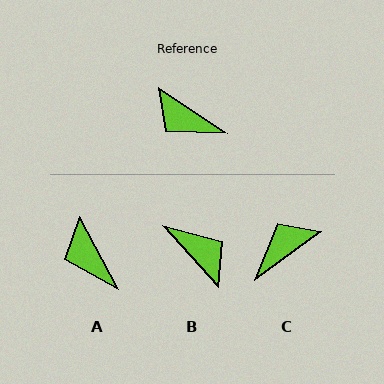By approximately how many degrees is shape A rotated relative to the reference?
Approximately 29 degrees clockwise.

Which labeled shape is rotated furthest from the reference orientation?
B, about 166 degrees away.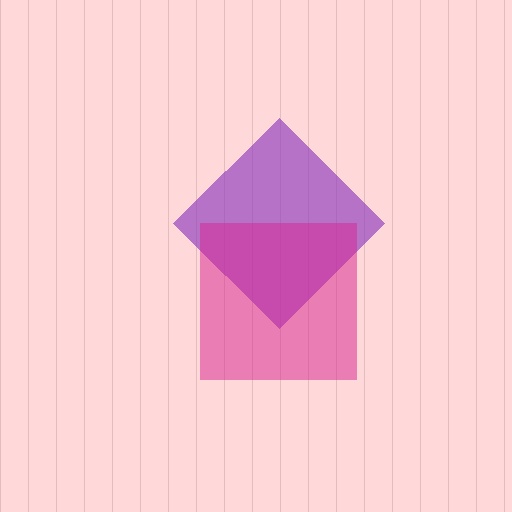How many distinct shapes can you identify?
There are 2 distinct shapes: a purple diamond, a magenta square.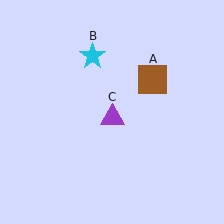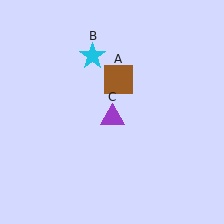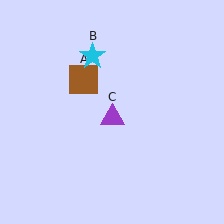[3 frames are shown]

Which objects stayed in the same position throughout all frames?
Cyan star (object B) and purple triangle (object C) remained stationary.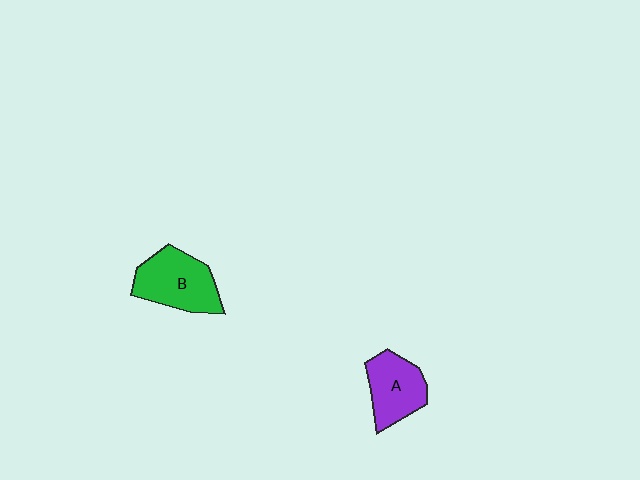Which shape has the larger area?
Shape B (green).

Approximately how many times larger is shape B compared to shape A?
Approximately 1.2 times.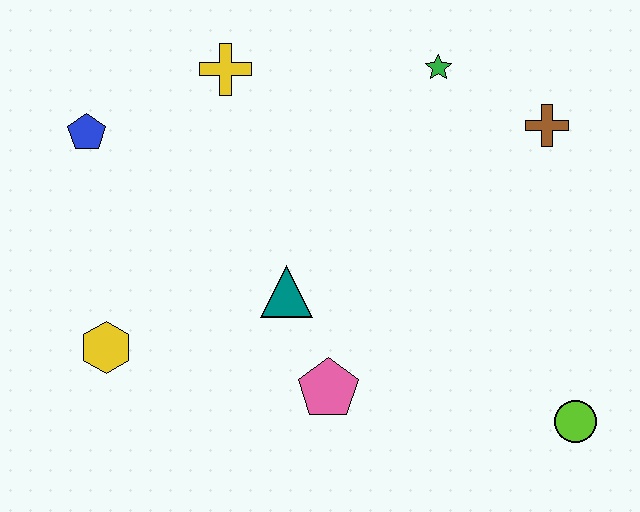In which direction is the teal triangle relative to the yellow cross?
The teal triangle is below the yellow cross.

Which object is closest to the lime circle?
The pink pentagon is closest to the lime circle.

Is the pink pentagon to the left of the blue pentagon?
No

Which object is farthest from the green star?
The yellow hexagon is farthest from the green star.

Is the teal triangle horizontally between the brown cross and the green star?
No